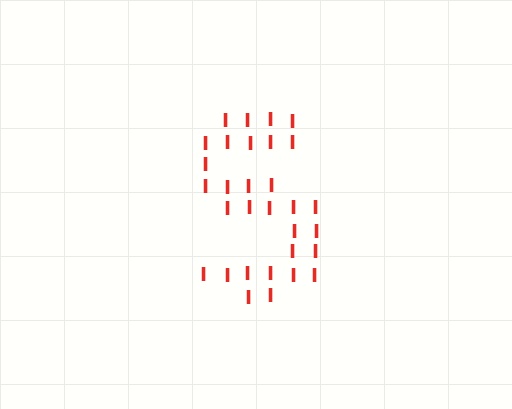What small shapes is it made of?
It is made of small letter I's.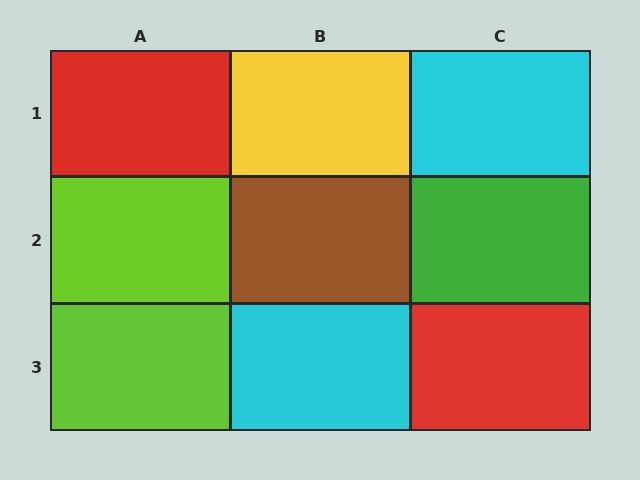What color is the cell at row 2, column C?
Green.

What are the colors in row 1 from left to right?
Red, yellow, cyan.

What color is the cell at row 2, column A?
Lime.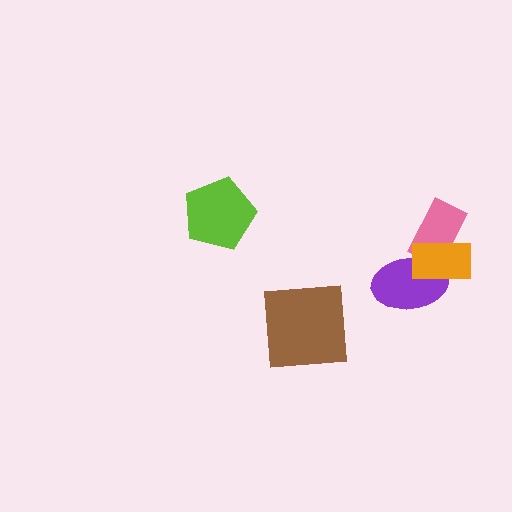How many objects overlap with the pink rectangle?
2 objects overlap with the pink rectangle.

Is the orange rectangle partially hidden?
No, no other shape covers it.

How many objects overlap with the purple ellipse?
2 objects overlap with the purple ellipse.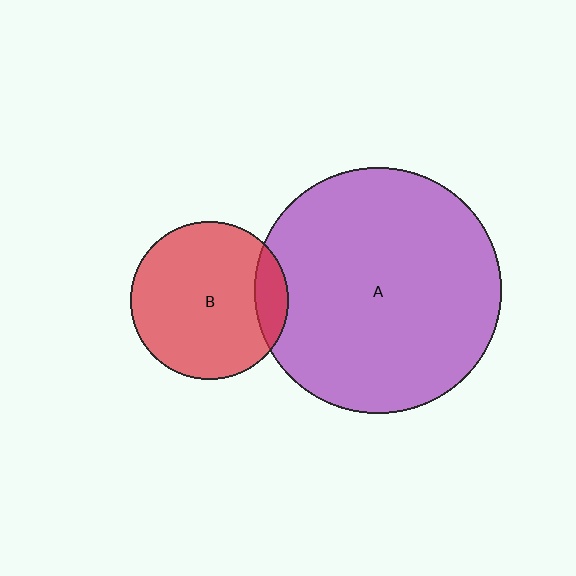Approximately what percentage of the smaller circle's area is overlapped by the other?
Approximately 15%.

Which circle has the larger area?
Circle A (purple).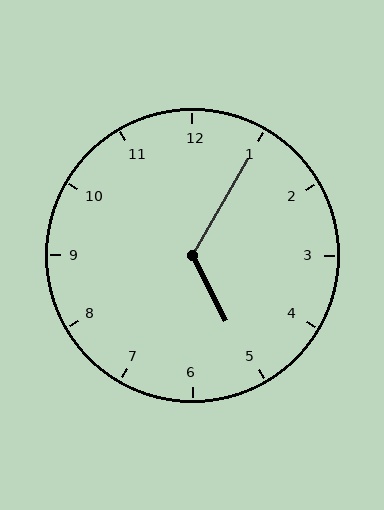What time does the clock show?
5:05.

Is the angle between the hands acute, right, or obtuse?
It is obtuse.